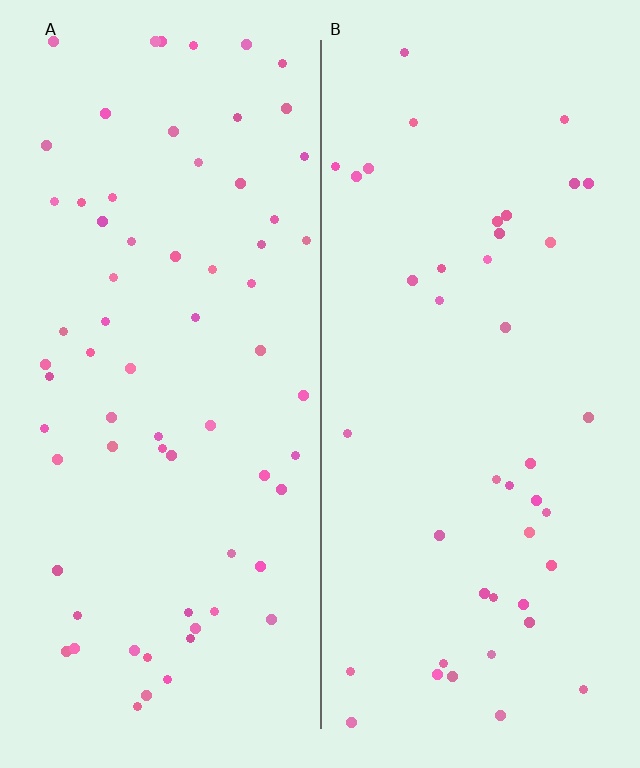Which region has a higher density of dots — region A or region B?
A (the left).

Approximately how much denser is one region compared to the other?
Approximately 1.6× — region A over region B.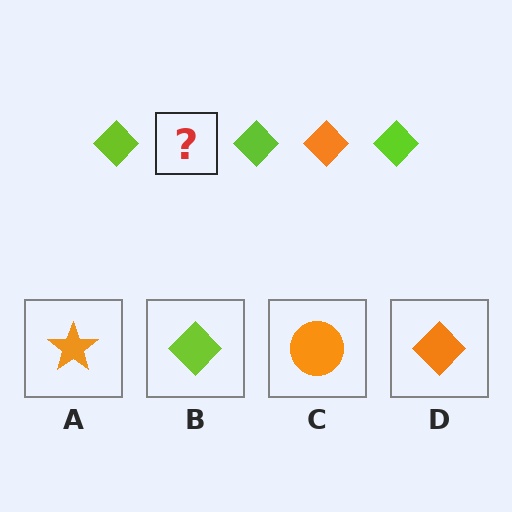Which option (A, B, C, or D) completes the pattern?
D.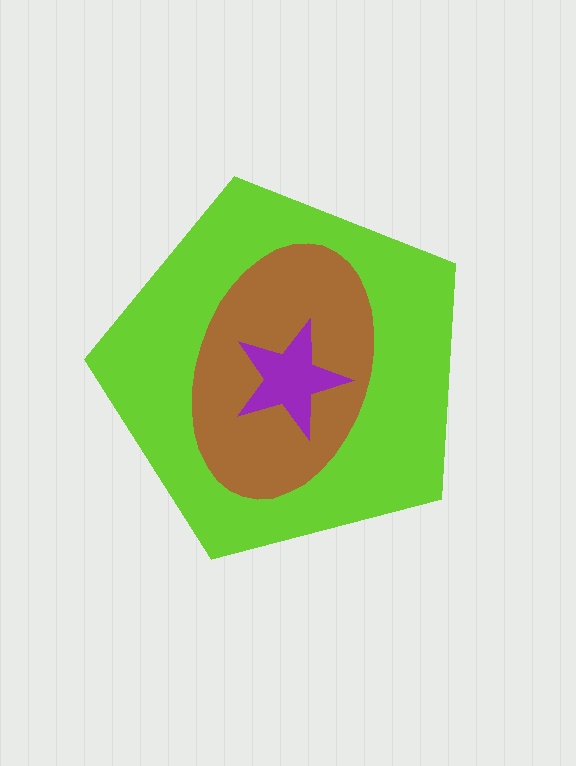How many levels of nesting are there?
3.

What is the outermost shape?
The lime pentagon.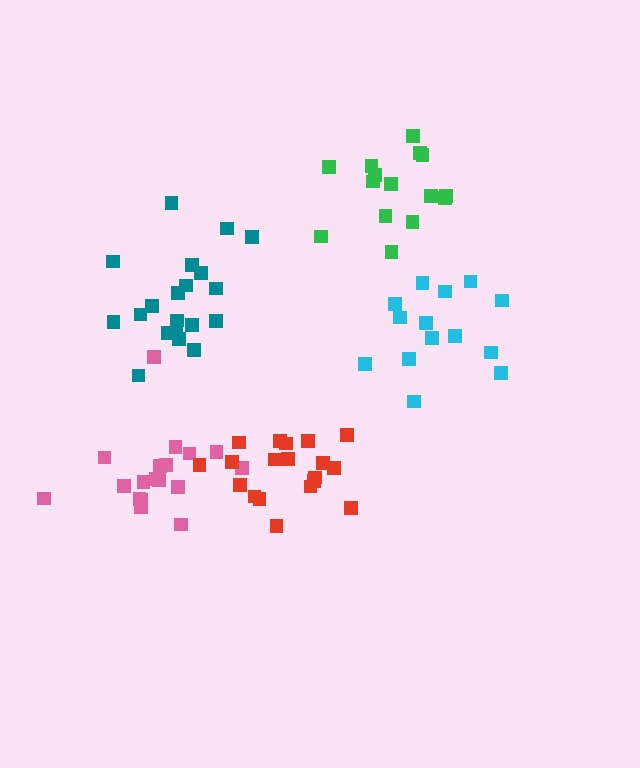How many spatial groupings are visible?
There are 5 spatial groupings.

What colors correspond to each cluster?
The clusters are colored: green, pink, red, teal, cyan.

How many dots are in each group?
Group 1: 15 dots, Group 2: 18 dots, Group 3: 19 dots, Group 4: 20 dots, Group 5: 14 dots (86 total).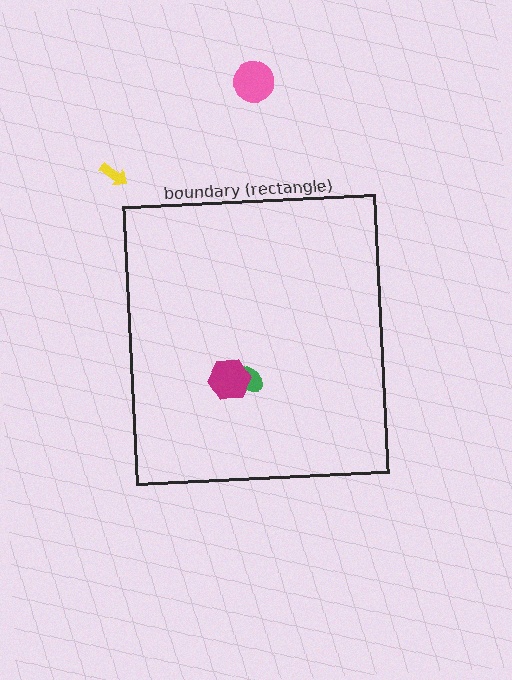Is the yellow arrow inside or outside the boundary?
Outside.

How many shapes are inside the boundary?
2 inside, 2 outside.